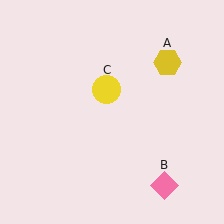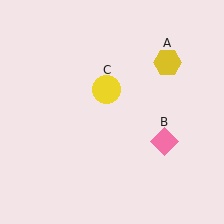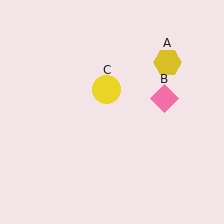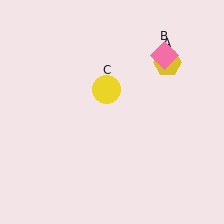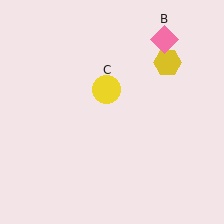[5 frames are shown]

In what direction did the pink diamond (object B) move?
The pink diamond (object B) moved up.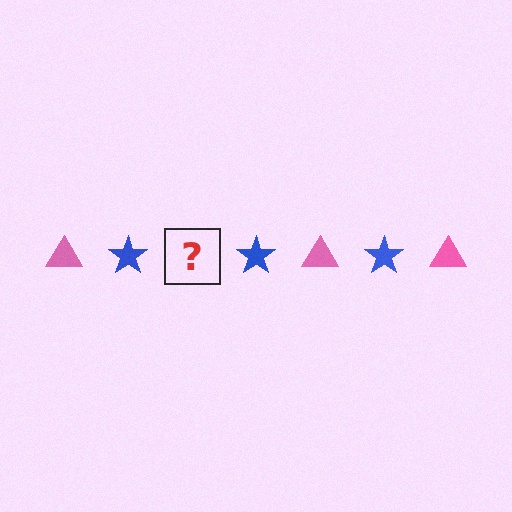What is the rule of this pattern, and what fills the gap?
The rule is that the pattern alternates between pink triangle and blue star. The gap should be filled with a pink triangle.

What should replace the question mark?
The question mark should be replaced with a pink triangle.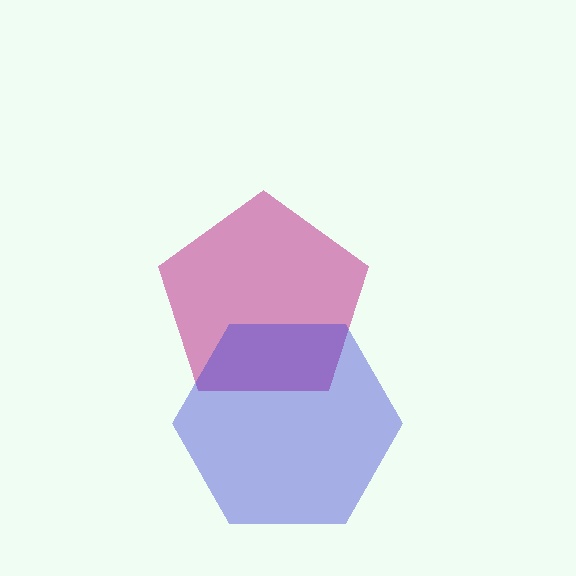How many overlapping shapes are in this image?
There are 2 overlapping shapes in the image.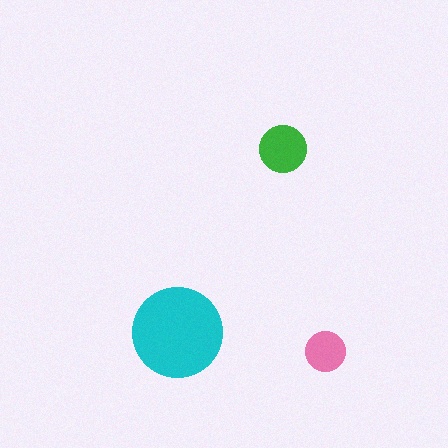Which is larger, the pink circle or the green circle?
The green one.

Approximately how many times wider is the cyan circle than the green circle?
About 2 times wider.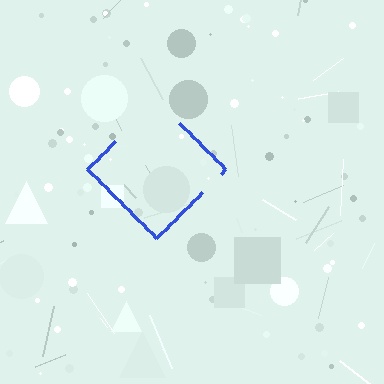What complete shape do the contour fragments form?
The contour fragments form a diamond.